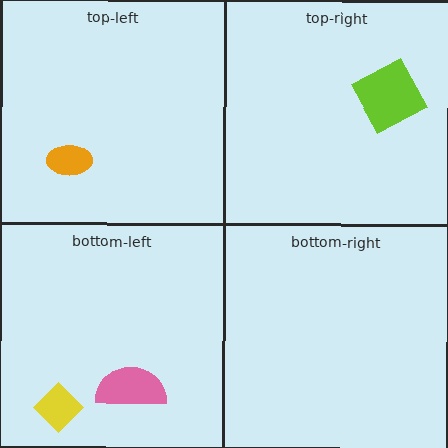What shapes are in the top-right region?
The lime square.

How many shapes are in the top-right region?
1.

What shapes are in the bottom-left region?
The yellow diamond, the pink semicircle.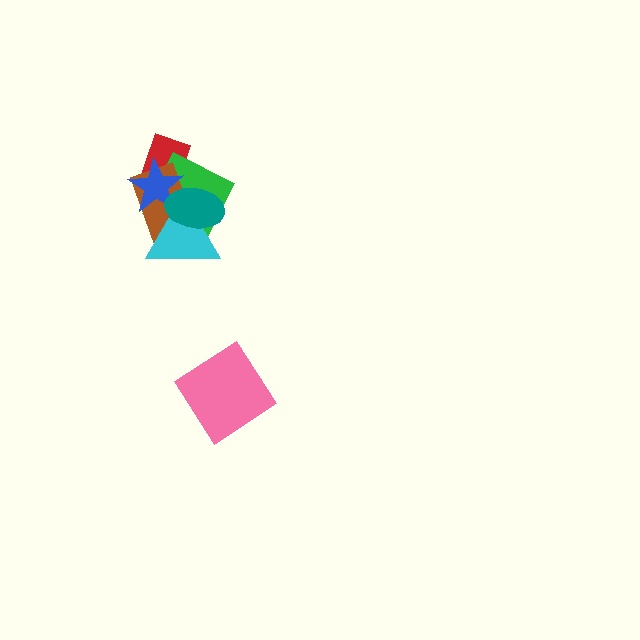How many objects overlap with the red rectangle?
4 objects overlap with the red rectangle.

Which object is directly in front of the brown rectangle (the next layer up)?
The cyan triangle is directly in front of the brown rectangle.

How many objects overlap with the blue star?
5 objects overlap with the blue star.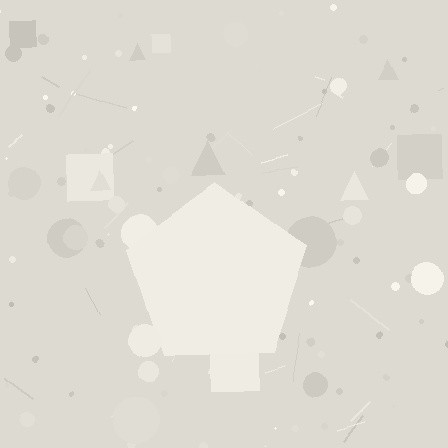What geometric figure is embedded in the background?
A pentagon is embedded in the background.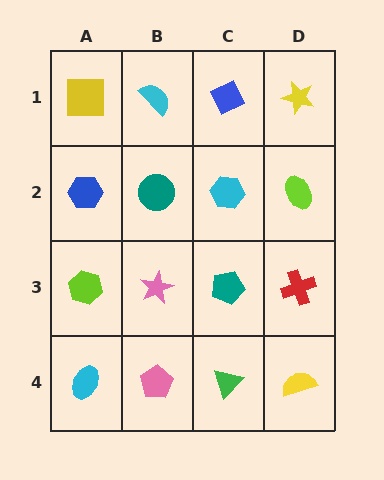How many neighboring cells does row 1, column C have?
3.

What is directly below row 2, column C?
A teal pentagon.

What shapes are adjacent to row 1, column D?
A lime ellipse (row 2, column D), a blue diamond (row 1, column C).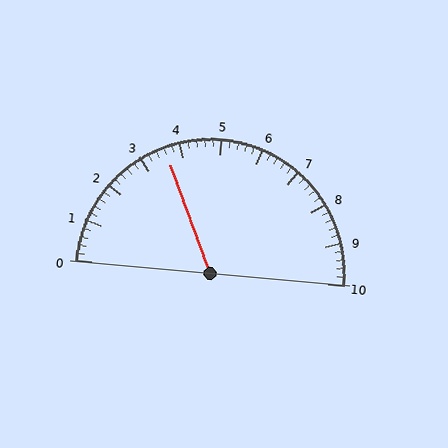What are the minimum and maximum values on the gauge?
The gauge ranges from 0 to 10.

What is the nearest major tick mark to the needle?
The nearest major tick mark is 4.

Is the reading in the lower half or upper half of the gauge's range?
The reading is in the lower half of the range (0 to 10).